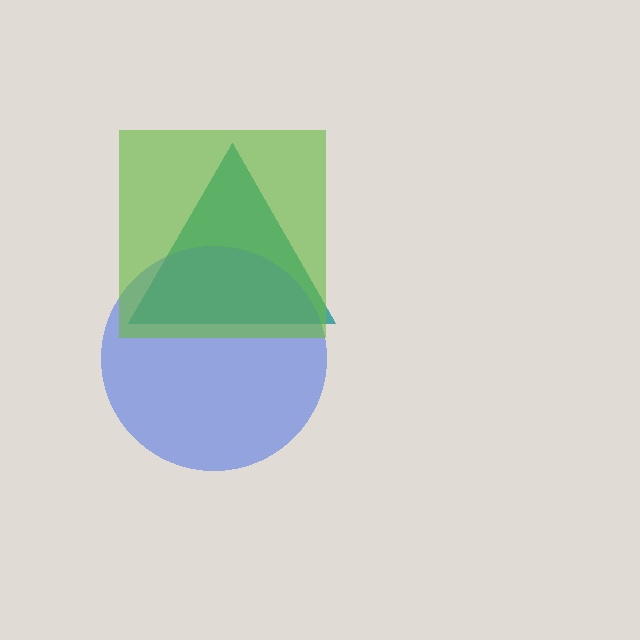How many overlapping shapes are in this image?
There are 3 overlapping shapes in the image.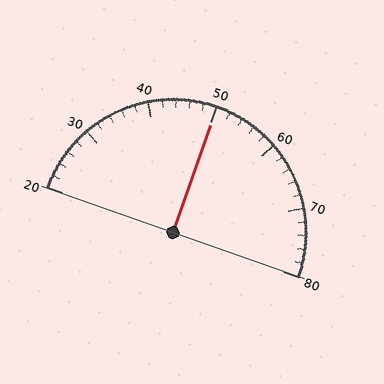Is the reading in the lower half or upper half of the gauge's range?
The reading is in the upper half of the range (20 to 80).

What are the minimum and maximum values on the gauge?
The gauge ranges from 20 to 80.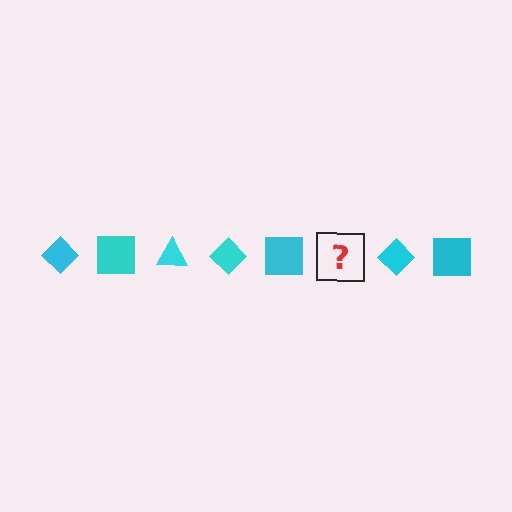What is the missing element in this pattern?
The missing element is a cyan triangle.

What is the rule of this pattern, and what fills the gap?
The rule is that the pattern cycles through diamond, square, triangle shapes in cyan. The gap should be filled with a cyan triangle.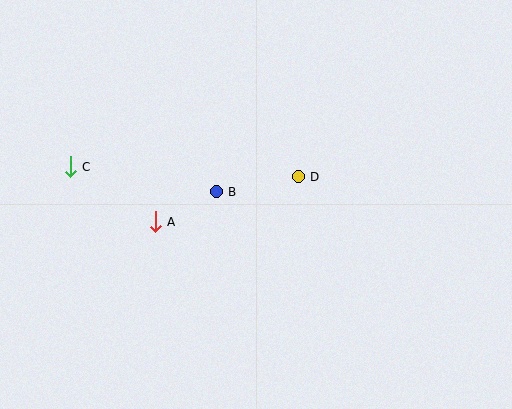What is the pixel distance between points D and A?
The distance between D and A is 150 pixels.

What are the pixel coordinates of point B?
Point B is at (216, 192).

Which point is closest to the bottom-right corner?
Point D is closest to the bottom-right corner.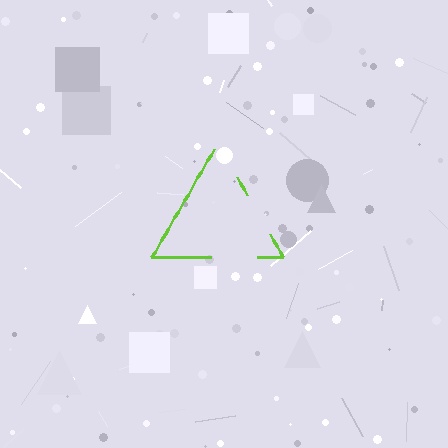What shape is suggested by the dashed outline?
The dashed outline suggests a triangle.